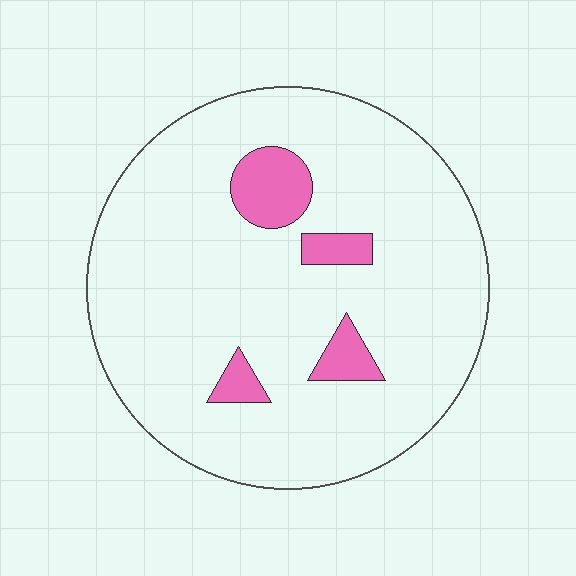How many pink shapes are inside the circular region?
4.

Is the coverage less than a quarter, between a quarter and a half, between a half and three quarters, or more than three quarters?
Less than a quarter.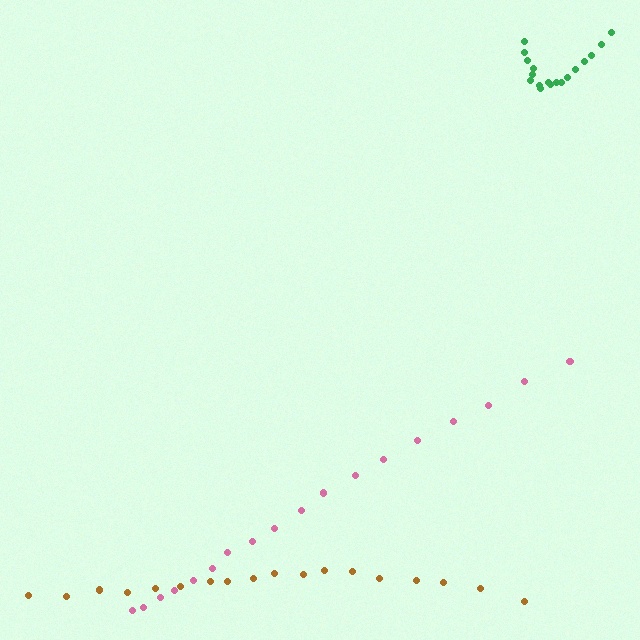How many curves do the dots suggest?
There are 3 distinct paths.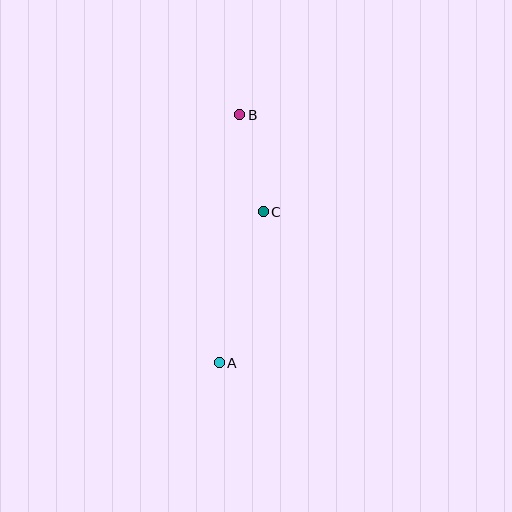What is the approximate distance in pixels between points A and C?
The distance between A and C is approximately 157 pixels.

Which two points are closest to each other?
Points B and C are closest to each other.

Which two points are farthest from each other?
Points A and B are farthest from each other.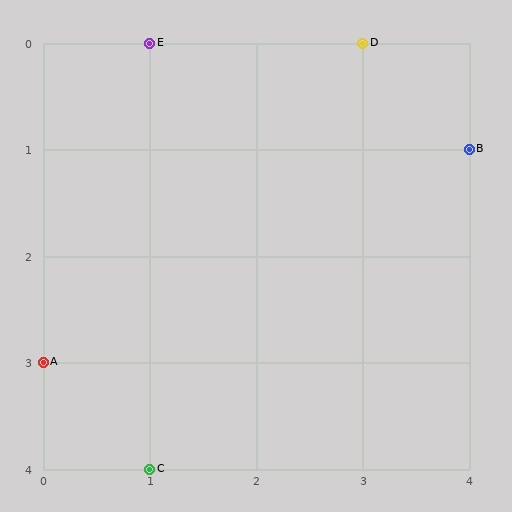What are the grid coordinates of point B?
Point B is at grid coordinates (4, 1).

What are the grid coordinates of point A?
Point A is at grid coordinates (0, 3).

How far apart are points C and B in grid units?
Points C and B are 3 columns and 3 rows apart (about 4.2 grid units diagonally).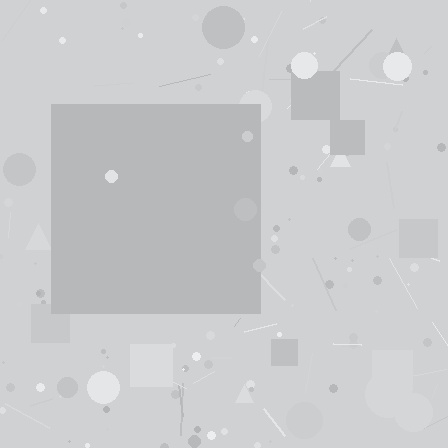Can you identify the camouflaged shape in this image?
The camouflaged shape is a square.